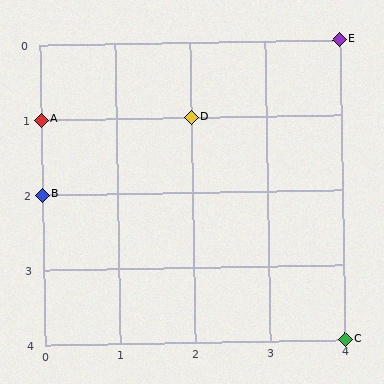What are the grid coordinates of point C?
Point C is at grid coordinates (4, 4).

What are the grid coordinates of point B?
Point B is at grid coordinates (0, 2).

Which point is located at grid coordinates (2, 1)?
Point D is at (2, 1).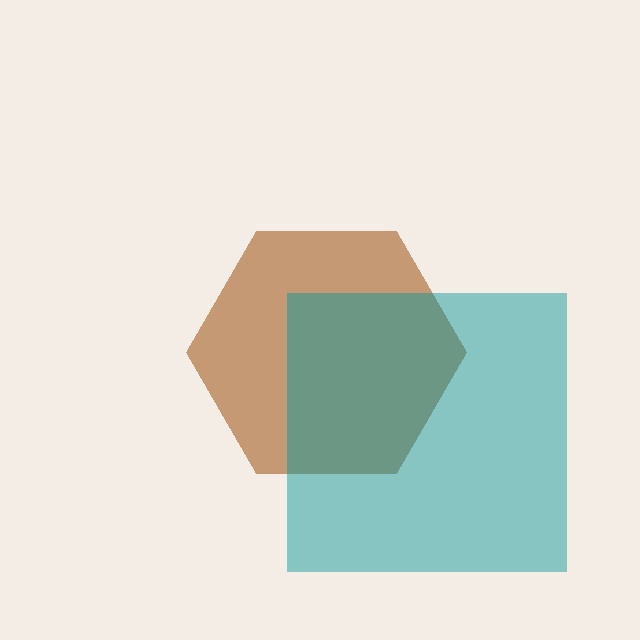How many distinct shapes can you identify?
There are 2 distinct shapes: a brown hexagon, a teal square.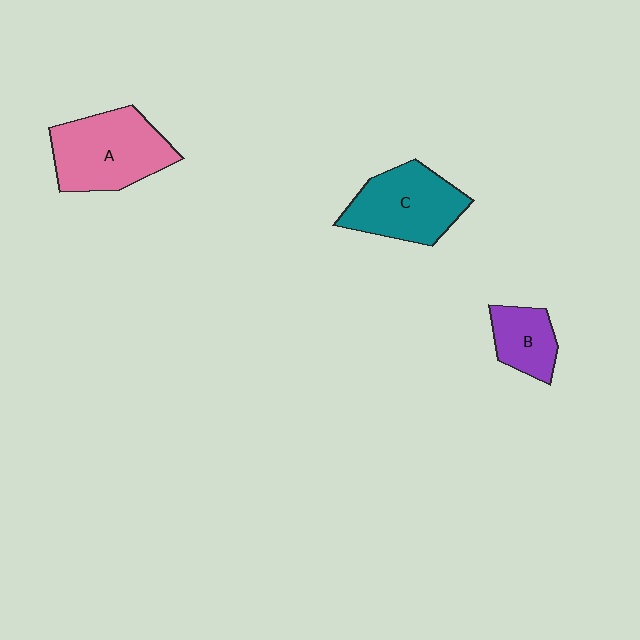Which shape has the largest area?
Shape A (pink).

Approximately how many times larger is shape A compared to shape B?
Approximately 2.0 times.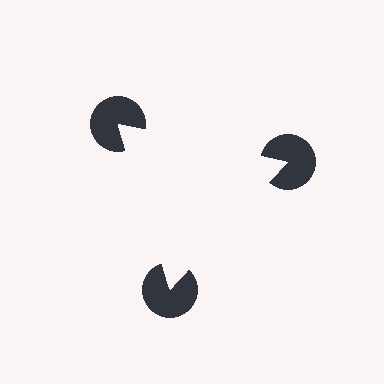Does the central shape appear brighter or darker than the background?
It typically appears slightly brighter than the background, even though no actual brightness change is drawn.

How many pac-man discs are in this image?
There are 3 — one at each vertex of the illusory triangle.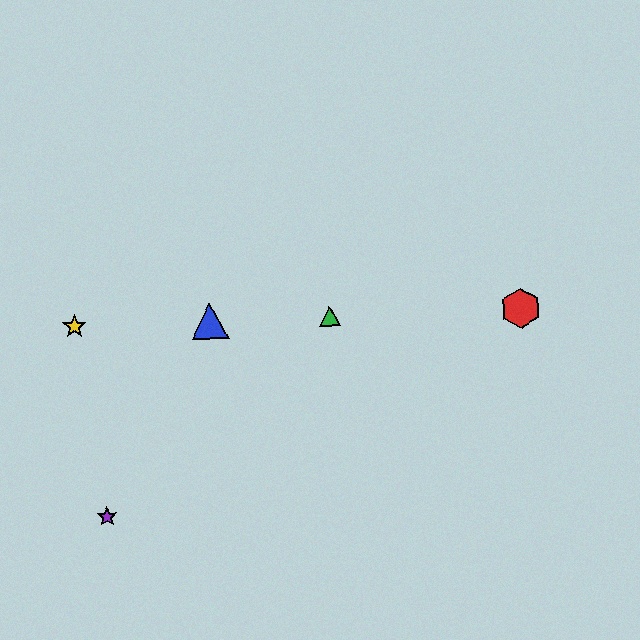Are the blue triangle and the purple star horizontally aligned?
No, the blue triangle is at y≈321 and the purple star is at y≈517.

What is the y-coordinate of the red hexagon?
The red hexagon is at y≈308.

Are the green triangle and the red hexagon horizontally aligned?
Yes, both are at y≈316.